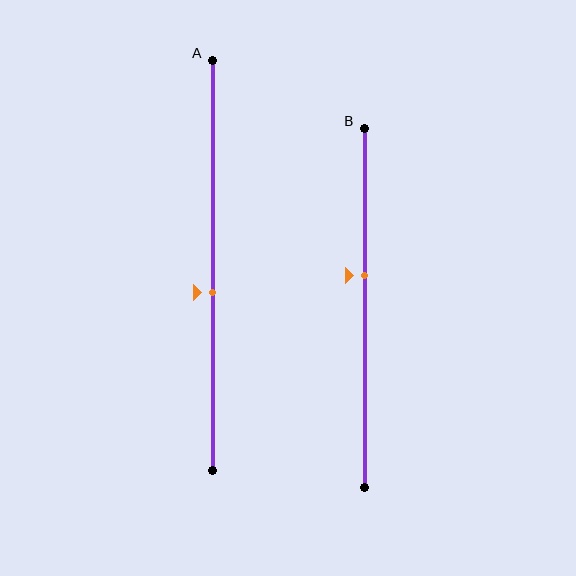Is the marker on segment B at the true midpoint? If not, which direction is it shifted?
No, the marker on segment B is shifted upward by about 9% of the segment length.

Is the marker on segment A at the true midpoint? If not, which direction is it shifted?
No, the marker on segment A is shifted downward by about 7% of the segment length.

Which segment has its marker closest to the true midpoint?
Segment A has its marker closest to the true midpoint.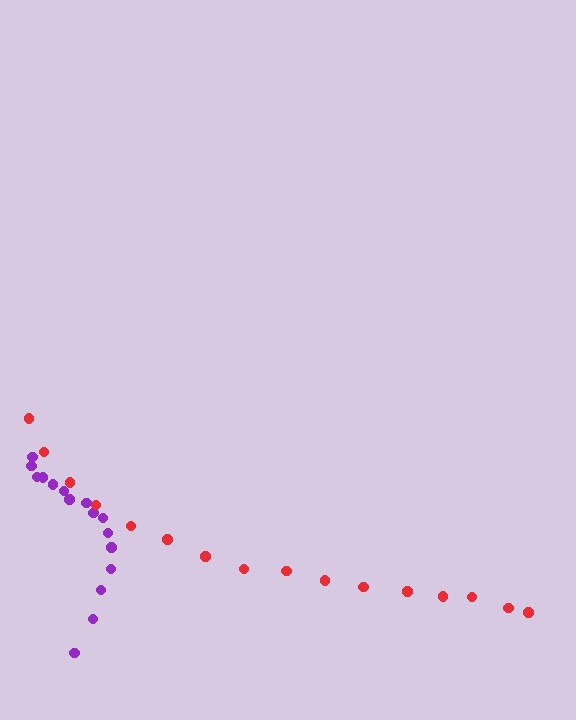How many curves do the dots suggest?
There are 2 distinct paths.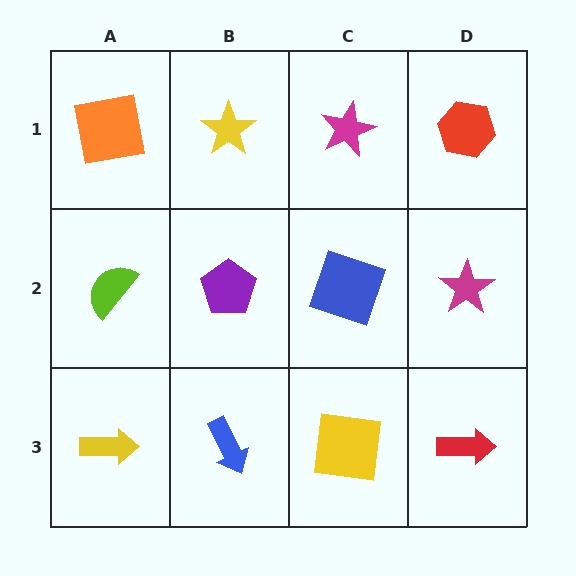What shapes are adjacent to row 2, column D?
A red hexagon (row 1, column D), a red arrow (row 3, column D), a blue square (row 2, column C).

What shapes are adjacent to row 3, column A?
A lime semicircle (row 2, column A), a blue arrow (row 3, column B).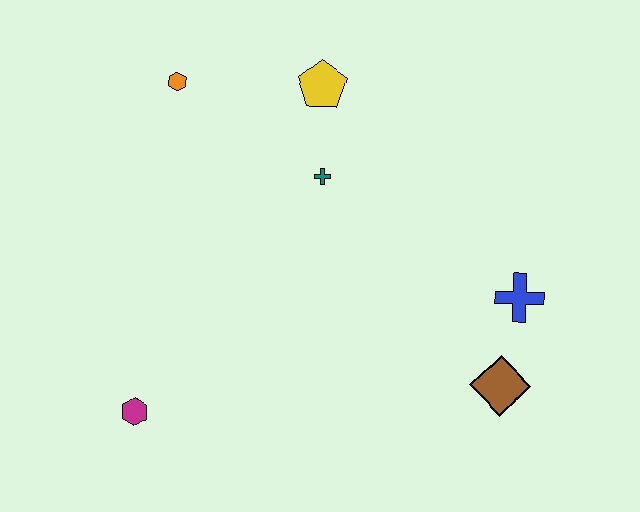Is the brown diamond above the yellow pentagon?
No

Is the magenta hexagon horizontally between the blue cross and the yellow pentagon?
No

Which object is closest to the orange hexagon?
The yellow pentagon is closest to the orange hexagon.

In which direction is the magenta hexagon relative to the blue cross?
The magenta hexagon is to the left of the blue cross.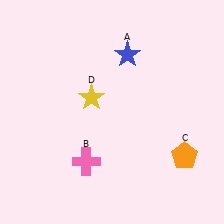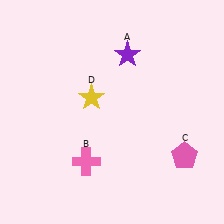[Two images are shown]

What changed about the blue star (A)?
In Image 1, A is blue. In Image 2, it changed to purple.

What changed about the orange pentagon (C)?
In Image 1, C is orange. In Image 2, it changed to pink.